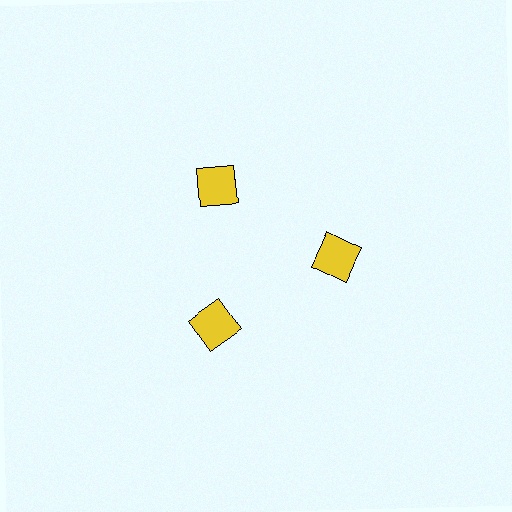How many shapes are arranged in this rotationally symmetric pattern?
There are 3 shapes, arranged in 3 groups of 1.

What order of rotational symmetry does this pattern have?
This pattern has 3-fold rotational symmetry.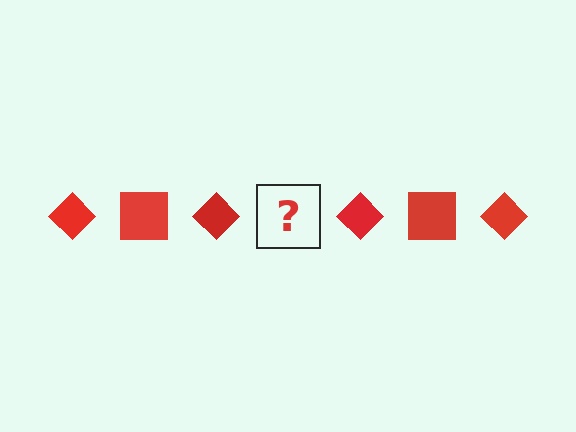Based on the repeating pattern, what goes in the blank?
The blank should be a red square.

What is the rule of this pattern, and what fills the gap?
The rule is that the pattern cycles through diamond, square shapes in red. The gap should be filled with a red square.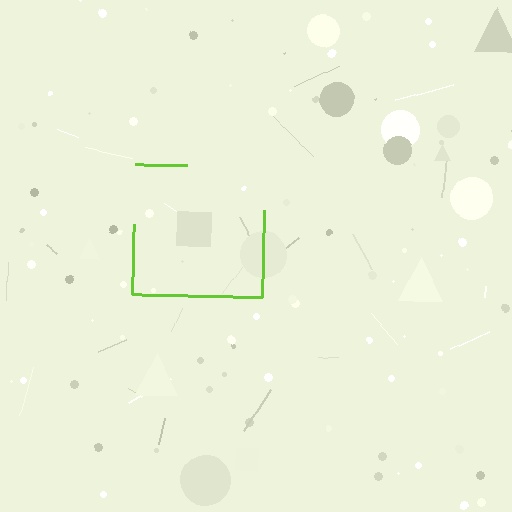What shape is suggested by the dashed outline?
The dashed outline suggests a square.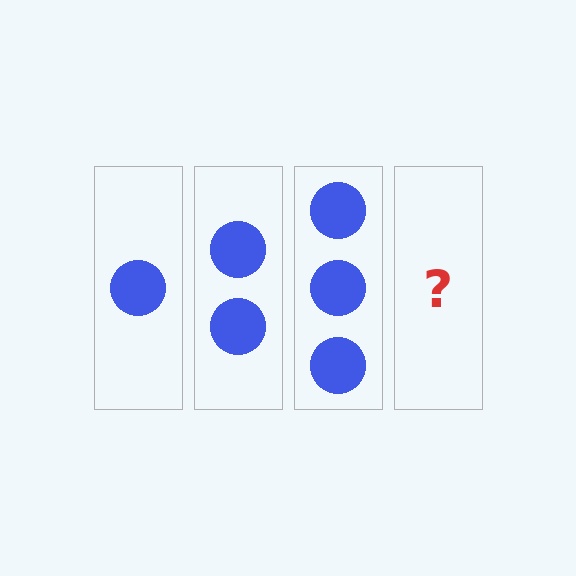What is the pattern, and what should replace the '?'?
The pattern is that each step adds one more circle. The '?' should be 4 circles.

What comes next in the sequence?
The next element should be 4 circles.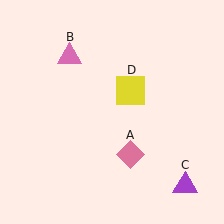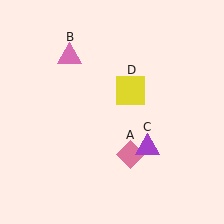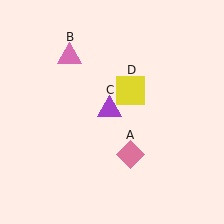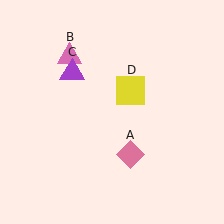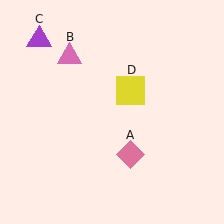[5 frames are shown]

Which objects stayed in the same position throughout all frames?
Pink diamond (object A) and pink triangle (object B) and yellow square (object D) remained stationary.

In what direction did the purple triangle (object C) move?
The purple triangle (object C) moved up and to the left.